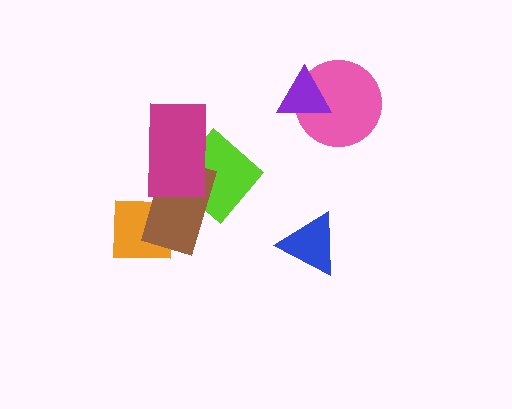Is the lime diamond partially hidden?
Yes, it is partially covered by another shape.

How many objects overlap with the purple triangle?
1 object overlaps with the purple triangle.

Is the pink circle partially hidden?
Yes, it is partially covered by another shape.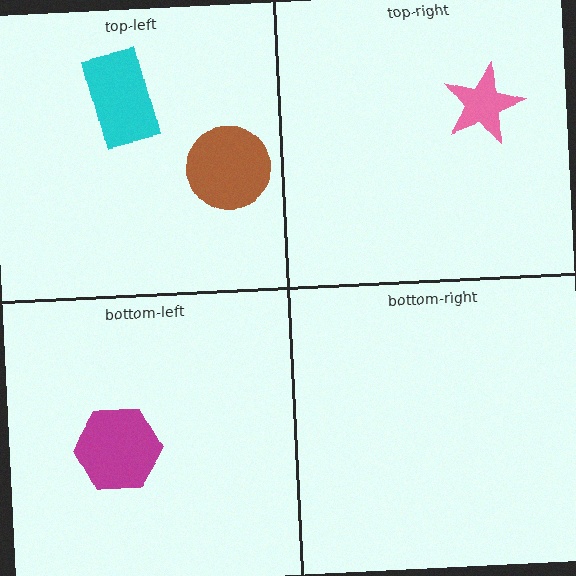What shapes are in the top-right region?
The pink star.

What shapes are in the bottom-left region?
The magenta hexagon.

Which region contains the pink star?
The top-right region.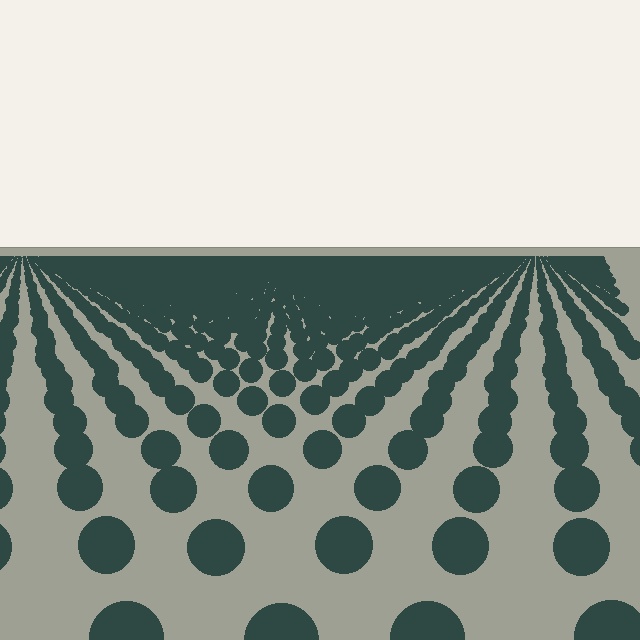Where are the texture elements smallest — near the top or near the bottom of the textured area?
Near the top.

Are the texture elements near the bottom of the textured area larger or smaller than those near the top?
Larger. Near the bottom, elements are closer to the viewer and appear at a bigger on-screen size.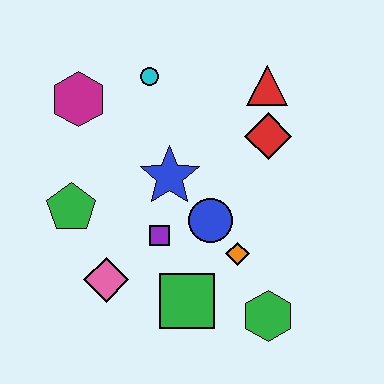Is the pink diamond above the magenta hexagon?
No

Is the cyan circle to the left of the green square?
Yes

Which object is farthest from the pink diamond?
The red triangle is farthest from the pink diamond.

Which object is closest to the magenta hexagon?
The cyan circle is closest to the magenta hexagon.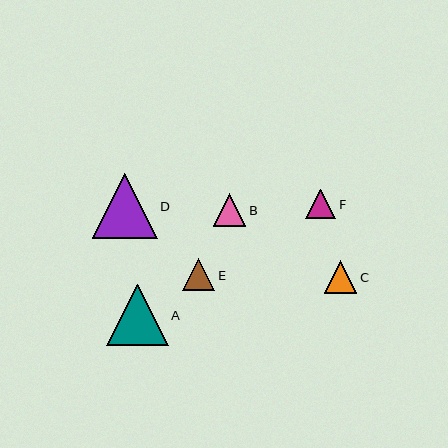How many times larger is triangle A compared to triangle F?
Triangle A is approximately 2.1 times the size of triangle F.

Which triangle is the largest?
Triangle D is the largest with a size of approximately 64 pixels.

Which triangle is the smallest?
Triangle F is the smallest with a size of approximately 30 pixels.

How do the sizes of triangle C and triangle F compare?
Triangle C and triangle F are approximately the same size.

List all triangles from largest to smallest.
From largest to smallest: D, A, B, C, E, F.